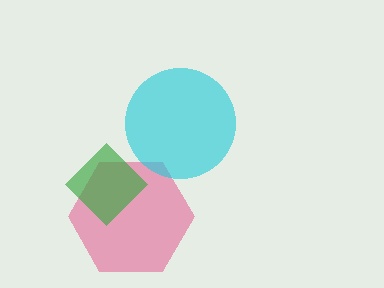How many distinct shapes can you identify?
There are 3 distinct shapes: a pink hexagon, a cyan circle, a green diamond.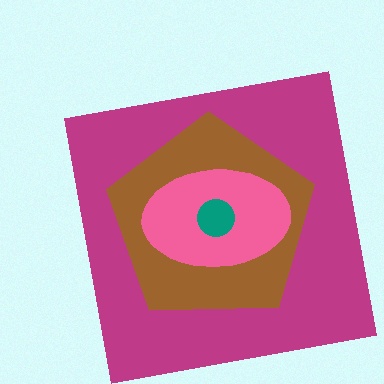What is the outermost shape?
The magenta square.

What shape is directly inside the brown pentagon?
The pink ellipse.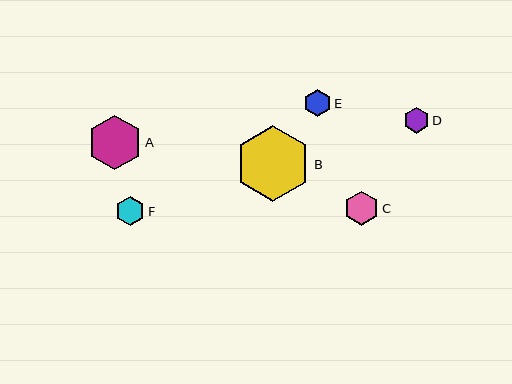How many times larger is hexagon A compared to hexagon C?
Hexagon A is approximately 1.6 times the size of hexagon C.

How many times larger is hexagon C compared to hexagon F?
Hexagon C is approximately 1.2 times the size of hexagon F.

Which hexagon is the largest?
Hexagon B is the largest with a size of approximately 76 pixels.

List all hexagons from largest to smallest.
From largest to smallest: B, A, C, F, E, D.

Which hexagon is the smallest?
Hexagon D is the smallest with a size of approximately 26 pixels.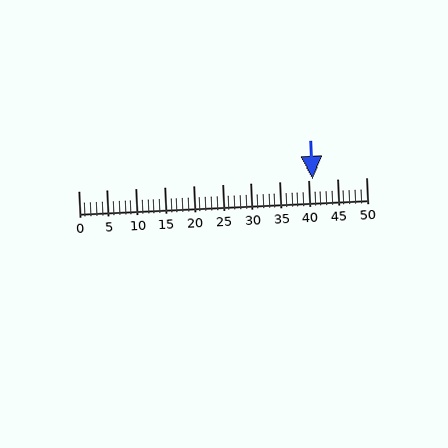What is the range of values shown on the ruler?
The ruler shows values from 0 to 50.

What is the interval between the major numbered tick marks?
The major tick marks are spaced 5 units apart.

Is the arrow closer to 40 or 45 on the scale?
The arrow is closer to 40.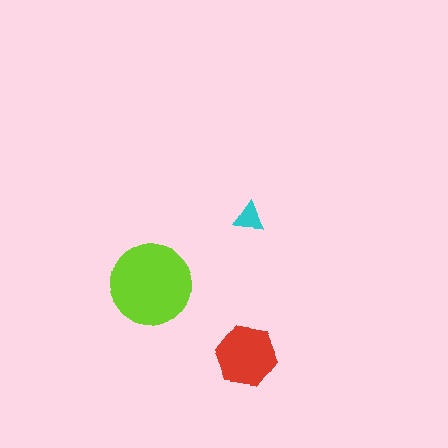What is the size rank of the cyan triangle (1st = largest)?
3rd.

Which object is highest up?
The cyan triangle is topmost.